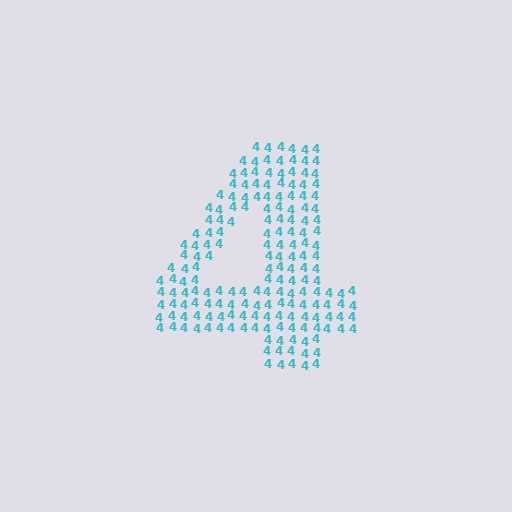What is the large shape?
The large shape is the digit 4.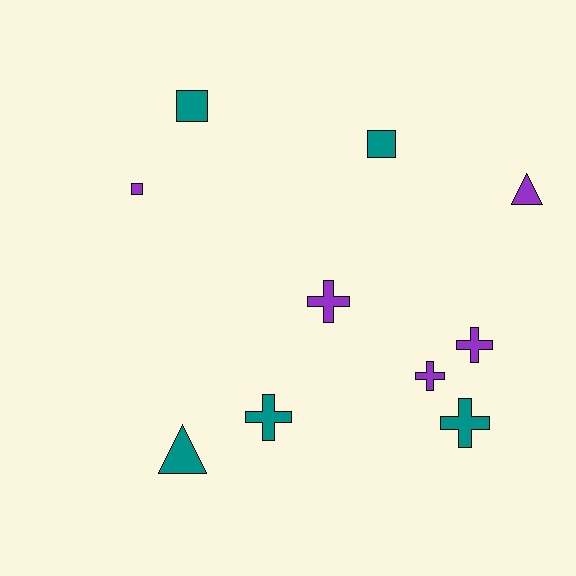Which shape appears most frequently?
Cross, with 5 objects.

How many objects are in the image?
There are 10 objects.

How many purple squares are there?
There is 1 purple square.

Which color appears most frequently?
Purple, with 5 objects.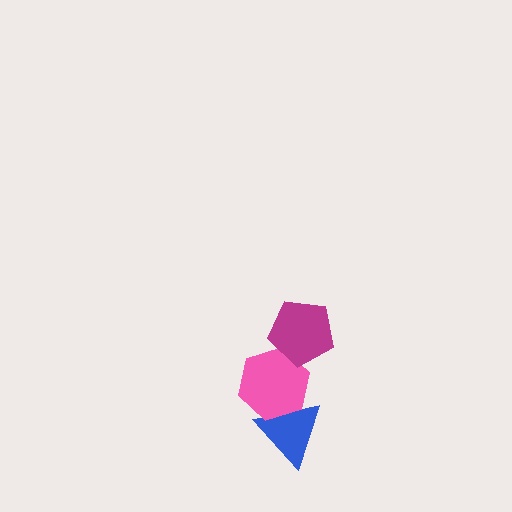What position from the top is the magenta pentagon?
The magenta pentagon is 1st from the top.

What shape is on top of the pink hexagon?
The magenta pentagon is on top of the pink hexagon.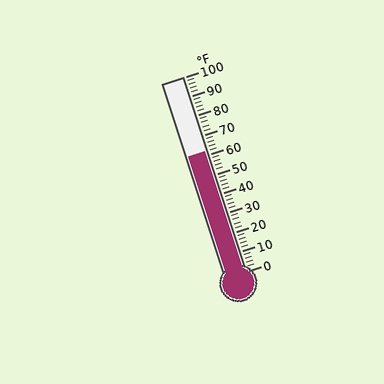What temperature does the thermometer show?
The thermometer shows approximately 62°F.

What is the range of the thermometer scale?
The thermometer scale ranges from 0°F to 100°F.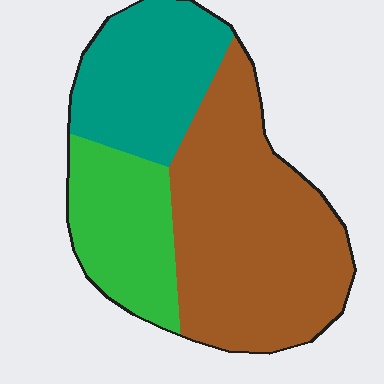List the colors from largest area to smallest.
From largest to smallest: brown, teal, green.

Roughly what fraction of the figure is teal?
Teal covers around 25% of the figure.